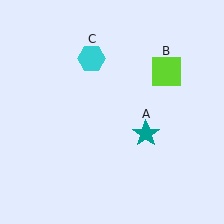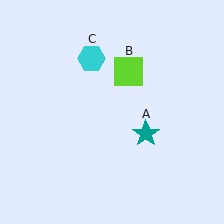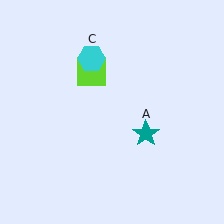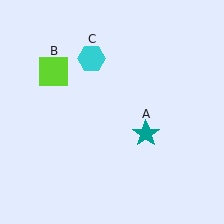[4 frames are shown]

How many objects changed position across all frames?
1 object changed position: lime square (object B).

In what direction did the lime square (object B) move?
The lime square (object B) moved left.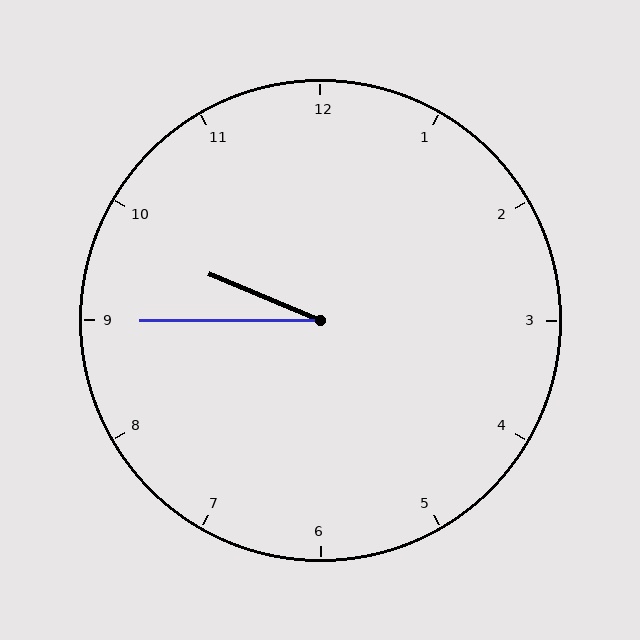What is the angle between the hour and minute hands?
Approximately 22 degrees.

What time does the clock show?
9:45.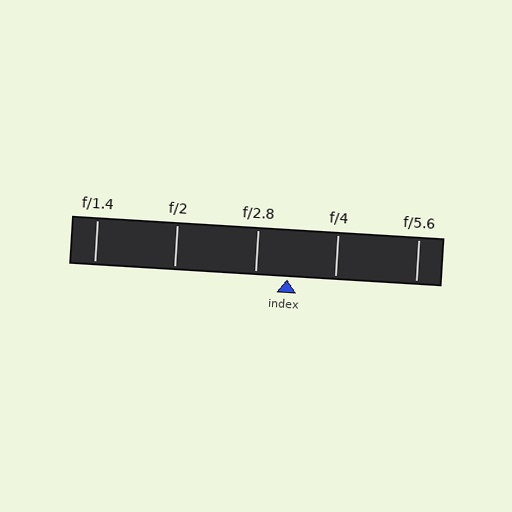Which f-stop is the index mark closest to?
The index mark is closest to f/2.8.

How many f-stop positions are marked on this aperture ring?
There are 5 f-stop positions marked.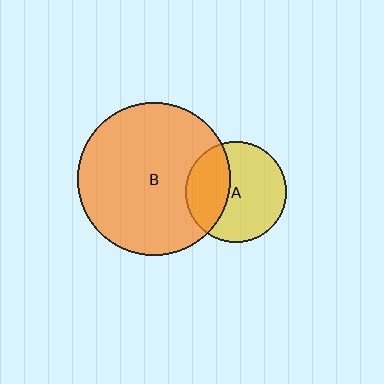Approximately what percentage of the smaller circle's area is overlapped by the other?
Approximately 35%.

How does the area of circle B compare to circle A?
Approximately 2.3 times.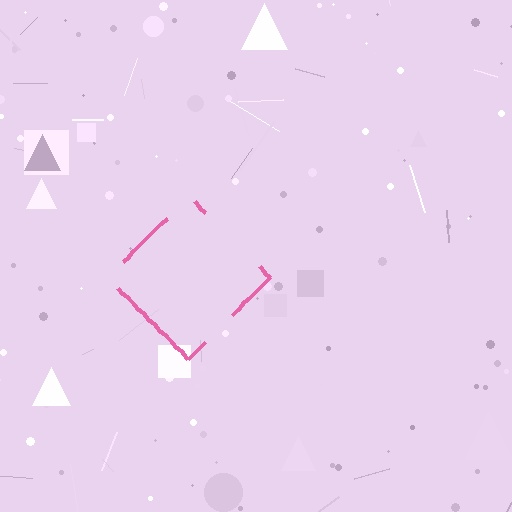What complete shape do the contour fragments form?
The contour fragments form a diamond.